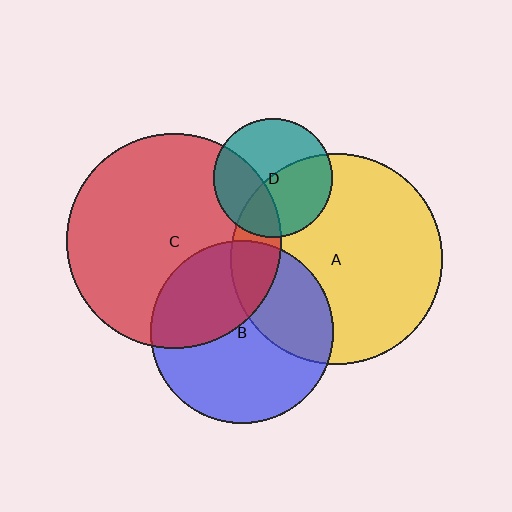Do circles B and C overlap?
Yes.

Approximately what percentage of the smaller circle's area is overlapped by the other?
Approximately 35%.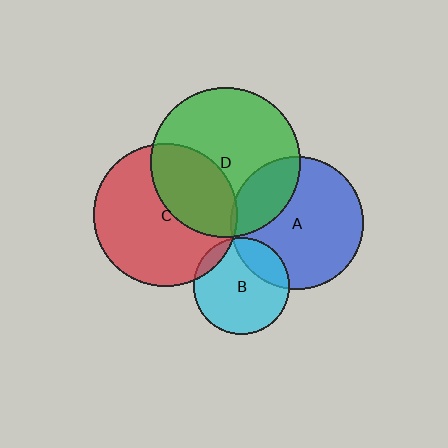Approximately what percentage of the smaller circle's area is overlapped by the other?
Approximately 35%.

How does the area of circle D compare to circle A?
Approximately 1.3 times.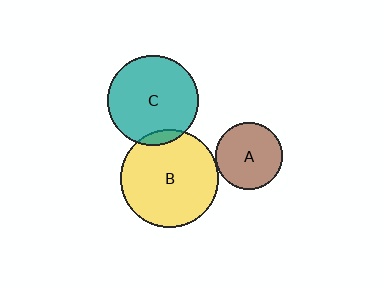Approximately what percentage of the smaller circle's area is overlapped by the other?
Approximately 10%.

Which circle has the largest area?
Circle B (yellow).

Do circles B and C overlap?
Yes.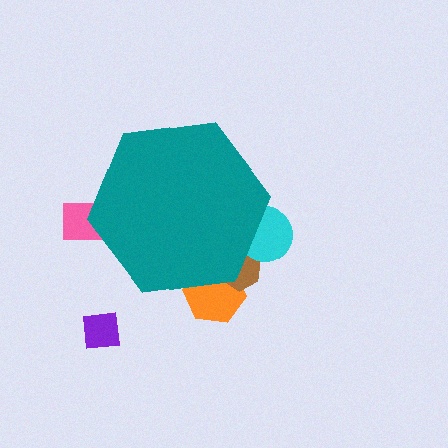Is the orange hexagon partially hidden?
Yes, the orange hexagon is partially hidden behind the teal hexagon.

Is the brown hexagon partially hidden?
Yes, the brown hexagon is partially hidden behind the teal hexagon.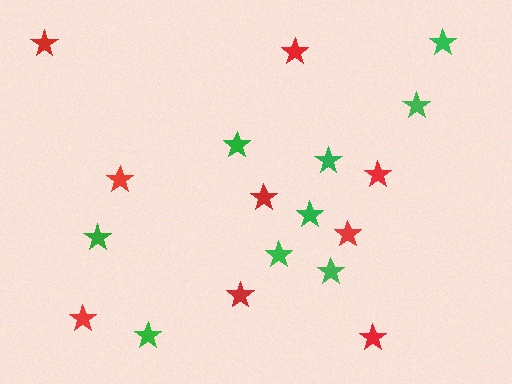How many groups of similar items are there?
There are 2 groups: one group of red stars (9) and one group of green stars (9).